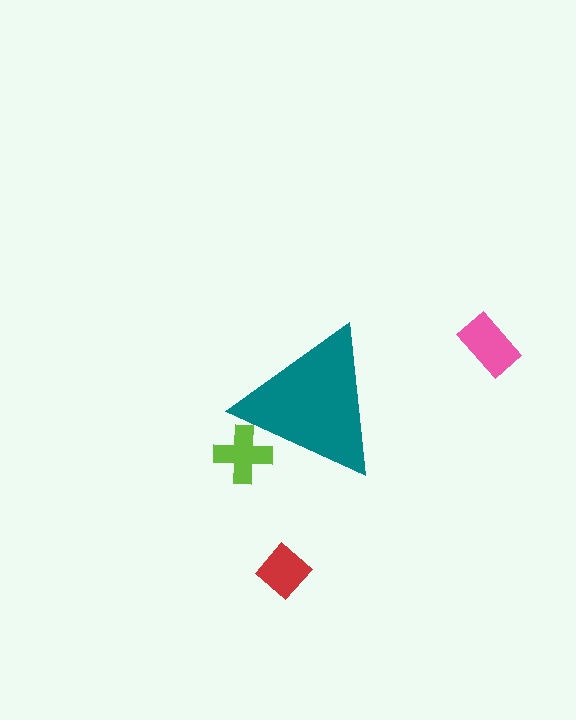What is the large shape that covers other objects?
A teal triangle.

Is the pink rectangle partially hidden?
No, the pink rectangle is fully visible.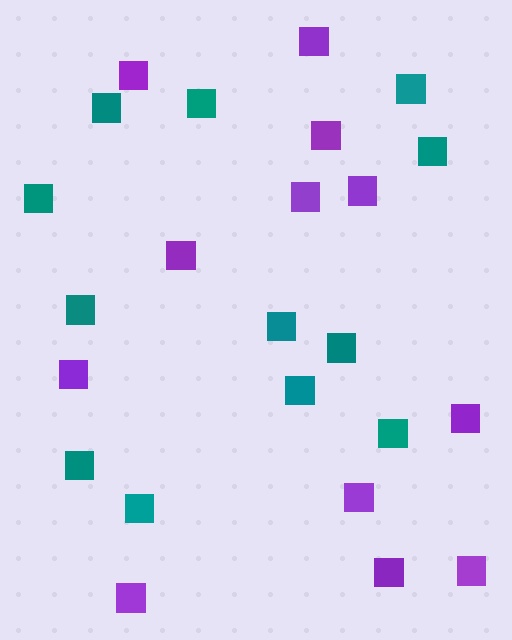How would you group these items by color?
There are 2 groups: one group of teal squares (12) and one group of purple squares (12).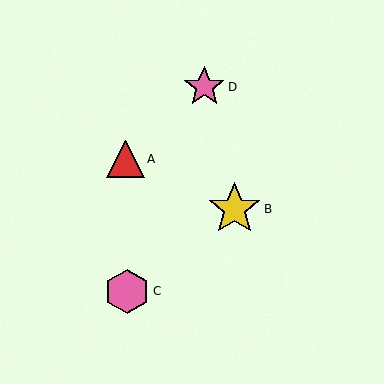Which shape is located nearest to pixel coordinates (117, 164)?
The red triangle (labeled A) at (125, 159) is nearest to that location.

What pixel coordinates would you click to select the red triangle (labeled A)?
Click at (125, 159) to select the red triangle A.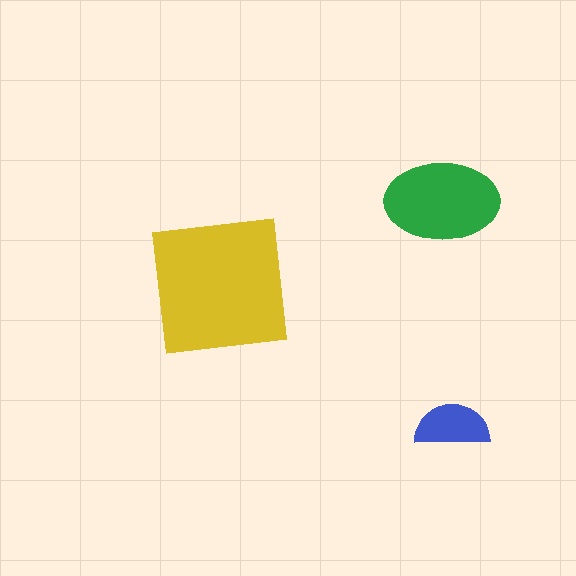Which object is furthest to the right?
The blue semicircle is rightmost.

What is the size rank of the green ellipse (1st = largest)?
2nd.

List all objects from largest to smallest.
The yellow square, the green ellipse, the blue semicircle.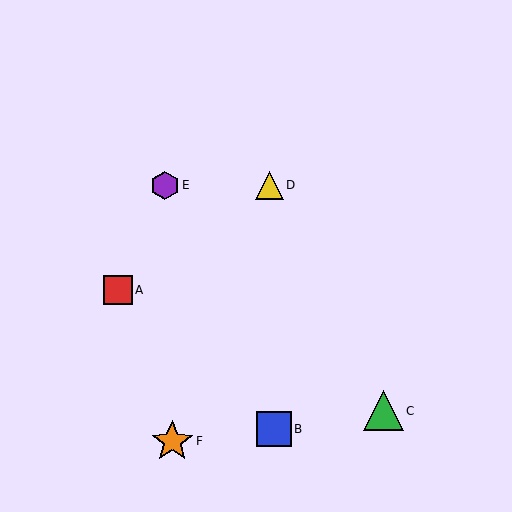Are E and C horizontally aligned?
No, E is at y≈185 and C is at y≈411.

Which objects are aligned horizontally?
Objects D, E are aligned horizontally.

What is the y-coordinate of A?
Object A is at y≈290.